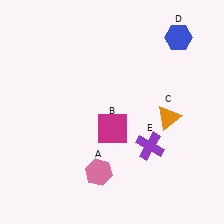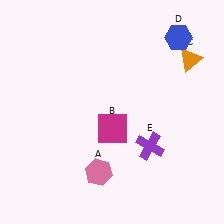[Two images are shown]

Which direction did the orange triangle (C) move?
The orange triangle (C) moved up.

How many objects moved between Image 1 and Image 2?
1 object moved between the two images.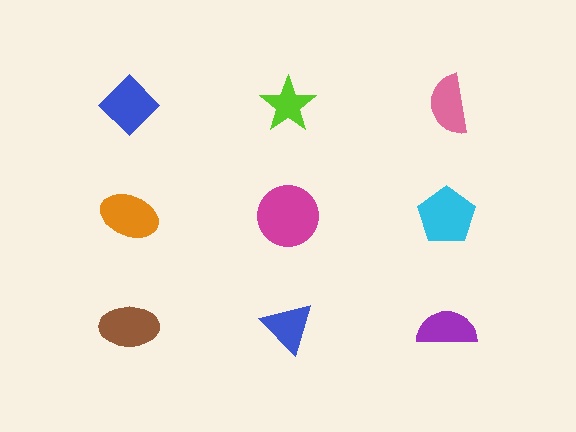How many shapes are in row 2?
3 shapes.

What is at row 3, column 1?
A brown ellipse.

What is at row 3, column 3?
A purple semicircle.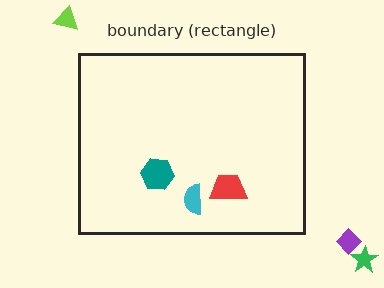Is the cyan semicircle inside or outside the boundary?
Inside.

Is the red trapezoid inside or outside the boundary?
Inside.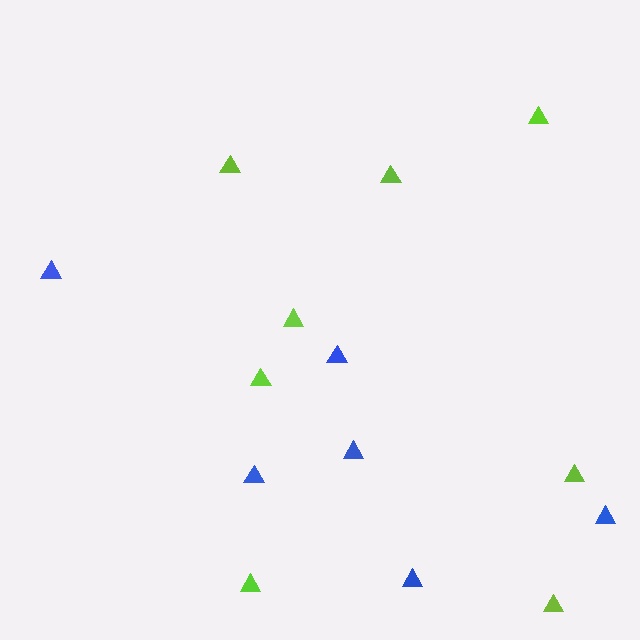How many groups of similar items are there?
There are 2 groups: one group of blue triangles (6) and one group of lime triangles (8).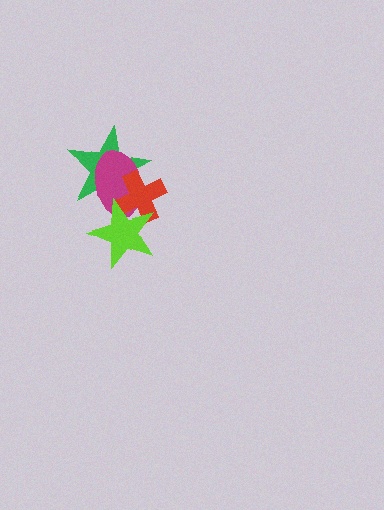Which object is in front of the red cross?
The lime star is in front of the red cross.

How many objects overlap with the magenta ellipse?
3 objects overlap with the magenta ellipse.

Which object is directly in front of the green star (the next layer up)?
The magenta ellipse is directly in front of the green star.